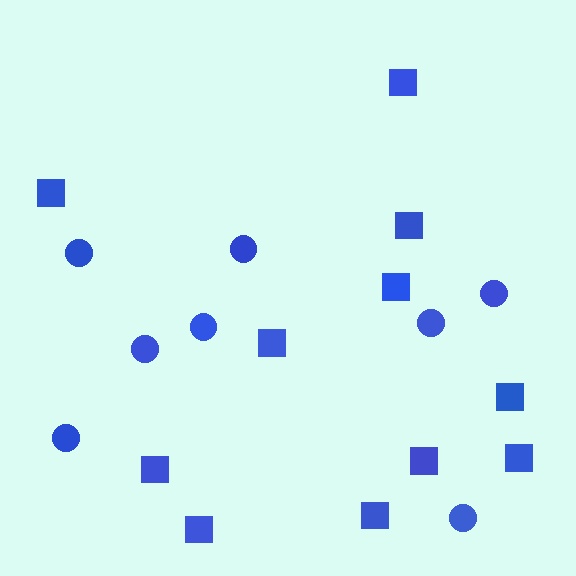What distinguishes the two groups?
There are 2 groups: one group of squares (11) and one group of circles (8).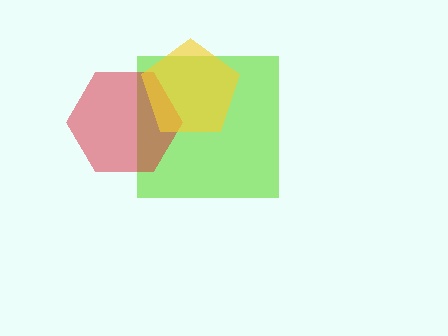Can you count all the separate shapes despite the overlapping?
Yes, there are 3 separate shapes.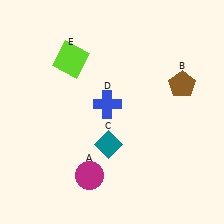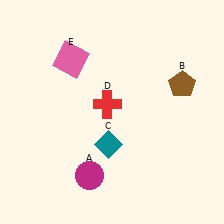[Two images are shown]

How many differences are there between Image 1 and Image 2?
There are 2 differences between the two images.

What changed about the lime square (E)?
In Image 1, E is lime. In Image 2, it changed to pink.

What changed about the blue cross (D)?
In Image 1, D is blue. In Image 2, it changed to red.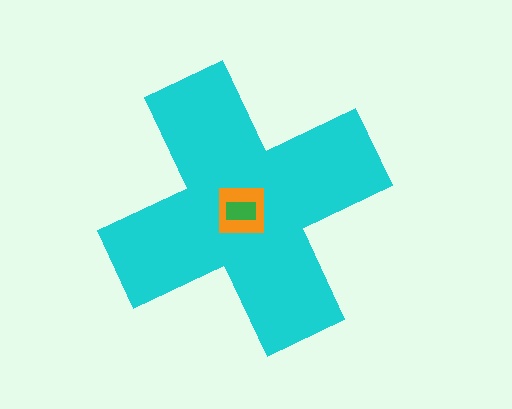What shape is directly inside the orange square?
The green rectangle.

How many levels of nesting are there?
3.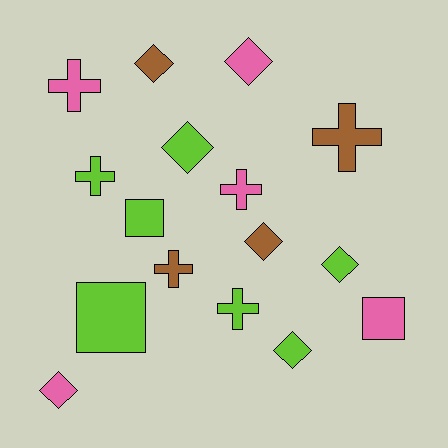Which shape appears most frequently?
Diamond, with 7 objects.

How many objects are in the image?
There are 16 objects.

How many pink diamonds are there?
There are 2 pink diamonds.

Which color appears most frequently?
Lime, with 7 objects.